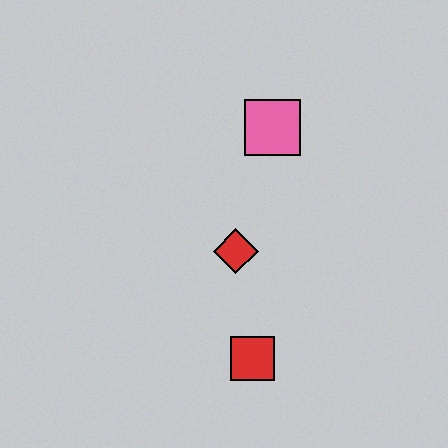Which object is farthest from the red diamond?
The pink square is farthest from the red diamond.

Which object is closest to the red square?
The red diamond is closest to the red square.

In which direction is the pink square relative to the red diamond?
The pink square is above the red diamond.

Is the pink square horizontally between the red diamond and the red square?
No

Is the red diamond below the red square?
No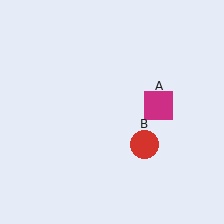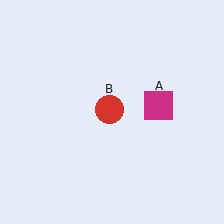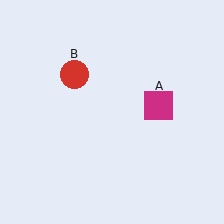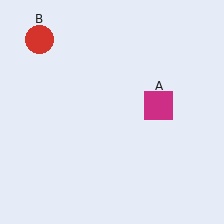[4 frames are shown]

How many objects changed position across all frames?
1 object changed position: red circle (object B).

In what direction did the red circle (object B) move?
The red circle (object B) moved up and to the left.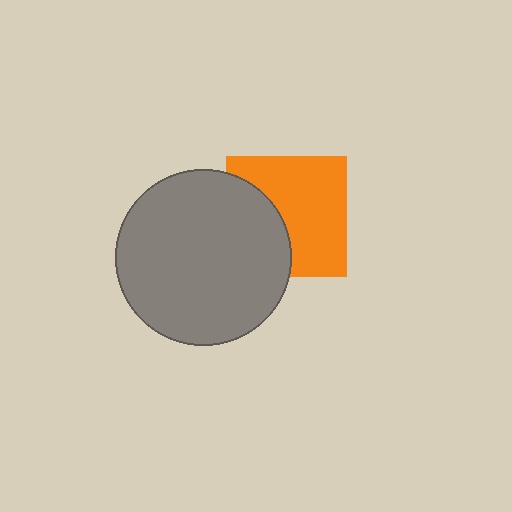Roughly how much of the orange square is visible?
About half of it is visible (roughly 63%).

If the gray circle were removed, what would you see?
You would see the complete orange square.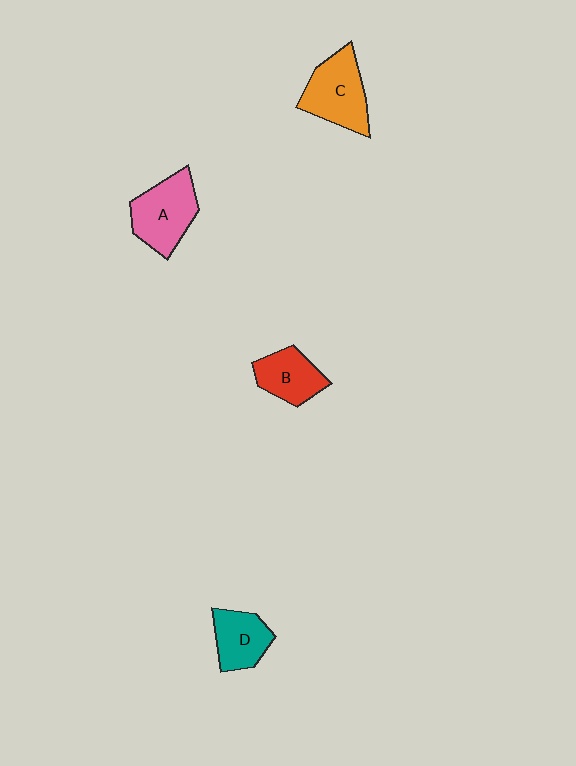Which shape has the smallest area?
Shape B (red).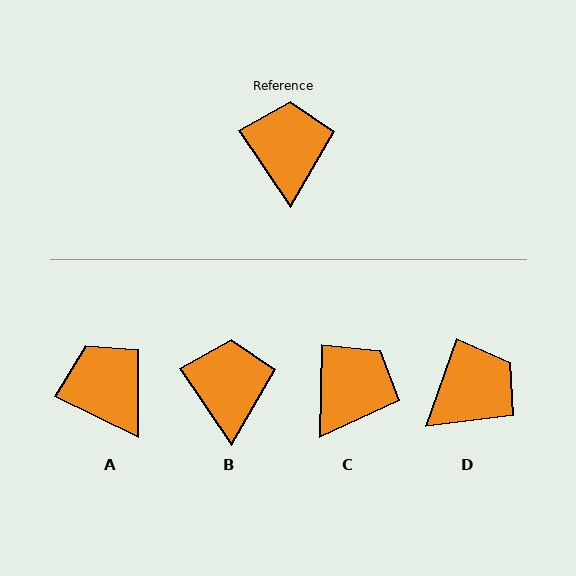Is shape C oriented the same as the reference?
No, it is off by about 35 degrees.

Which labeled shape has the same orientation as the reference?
B.